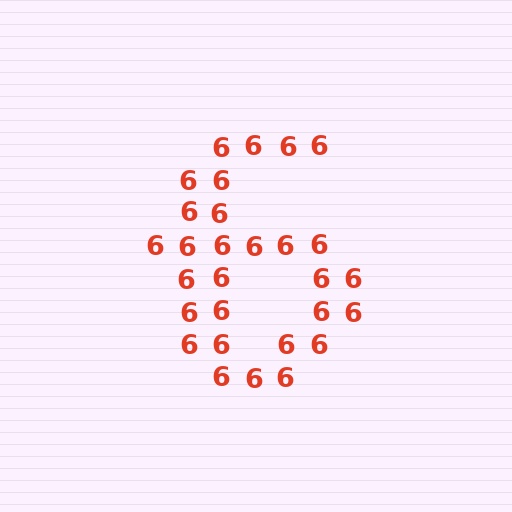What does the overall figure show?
The overall figure shows the digit 6.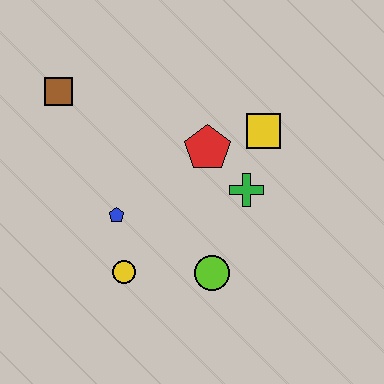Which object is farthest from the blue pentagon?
The yellow square is farthest from the blue pentagon.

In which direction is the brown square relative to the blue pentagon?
The brown square is above the blue pentagon.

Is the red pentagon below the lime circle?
No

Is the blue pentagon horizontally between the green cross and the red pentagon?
No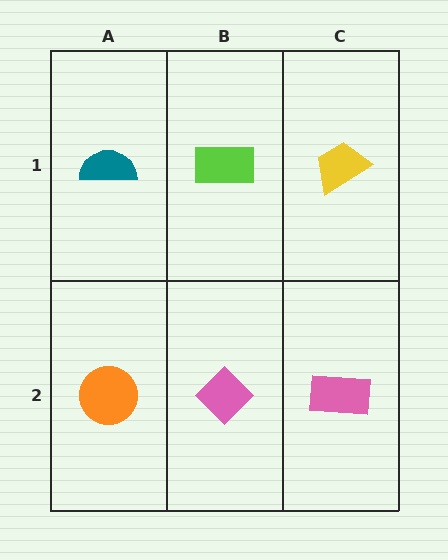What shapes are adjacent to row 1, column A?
An orange circle (row 2, column A), a lime rectangle (row 1, column B).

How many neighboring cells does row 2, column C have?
2.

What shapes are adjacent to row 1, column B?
A pink diamond (row 2, column B), a teal semicircle (row 1, column A), a yellow trapezoid (row 1, column C).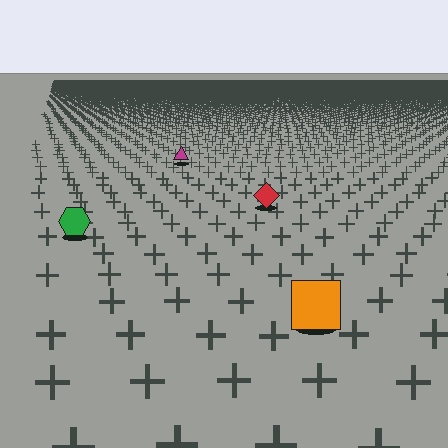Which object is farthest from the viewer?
The magenta triangle is farthest from the viewer. It appears smaller and the ground texture around it is denser.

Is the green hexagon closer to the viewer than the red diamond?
Yes. The green hexagon is closer — you can tell from the texture gradient: the ground texture is coarser near it.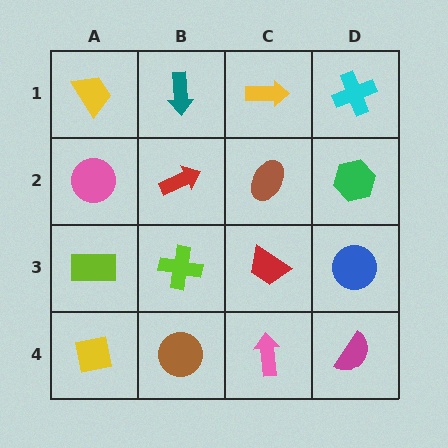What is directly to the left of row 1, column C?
A teal arrow.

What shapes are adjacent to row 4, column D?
A blue circle (row 3, column D), a pink arrow (row 4, column C).